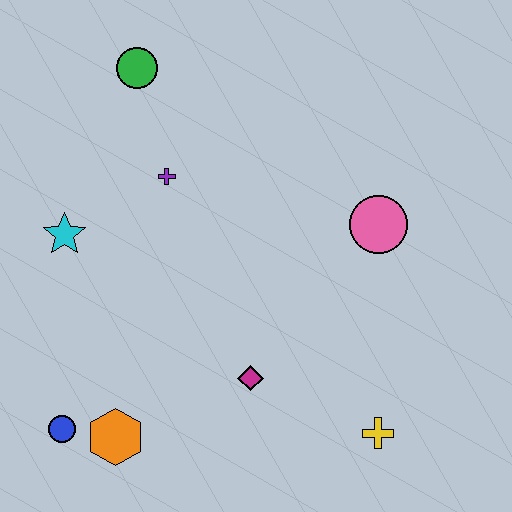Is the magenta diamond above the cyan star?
No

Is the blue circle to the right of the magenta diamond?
No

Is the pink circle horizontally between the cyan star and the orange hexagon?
No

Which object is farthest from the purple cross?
The yellow cross is farthest from the purple cross.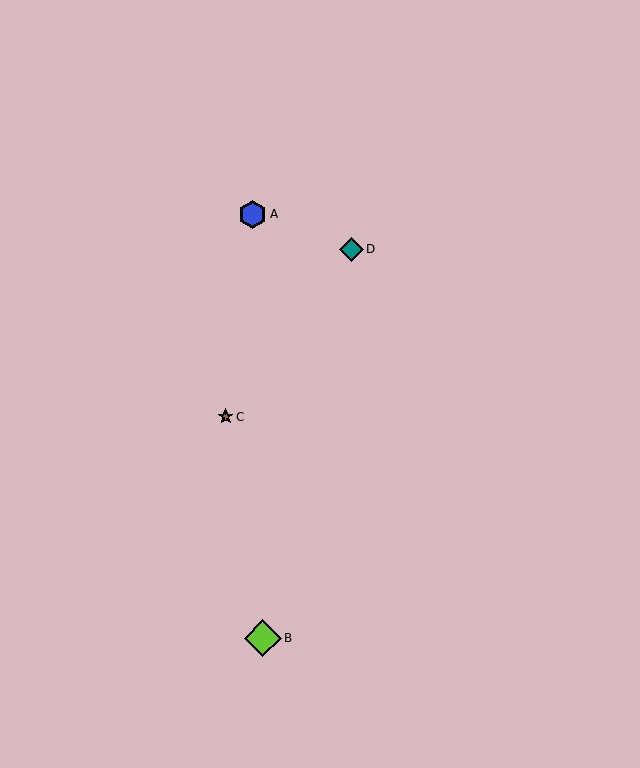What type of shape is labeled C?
Shape C is a brown star.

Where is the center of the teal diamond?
The center of the teal diamond is at (351, 249).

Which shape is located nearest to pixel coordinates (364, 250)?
The teal diamond (labeled D) at (351, 249) is nearest to that location.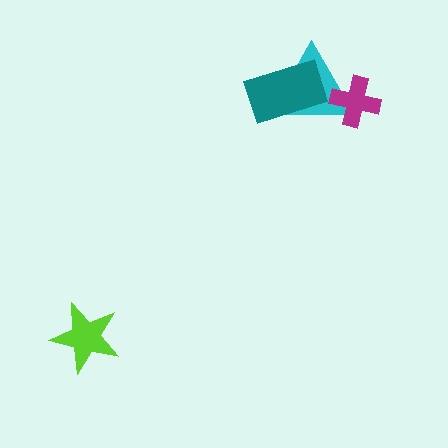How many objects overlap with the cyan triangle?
2 objects overlap with the cyan triangle.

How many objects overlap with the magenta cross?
1 object overlaps with the magenta cross.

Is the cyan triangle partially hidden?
Yes, it is partially covered by another shape.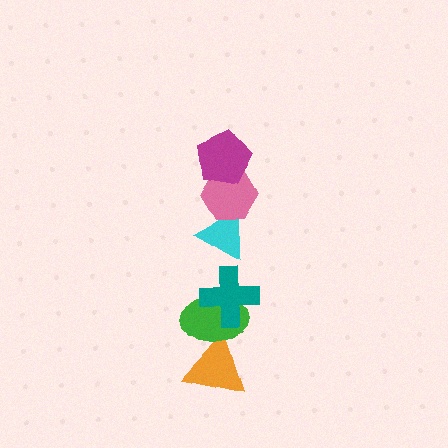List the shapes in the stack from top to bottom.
From top to bottom: the magenta pentagon, the pink hexagon, the cyan triangle, the teal cross, the green ellipse, the orange triangle.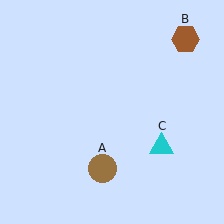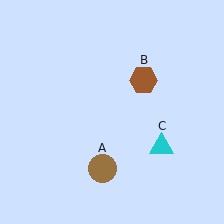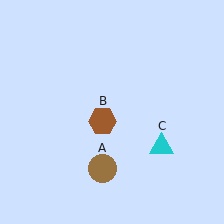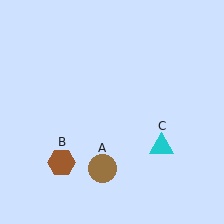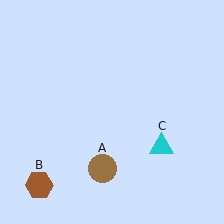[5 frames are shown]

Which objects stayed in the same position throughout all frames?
Brown circle (object A) and cyan triangle (object C) remained stationary.